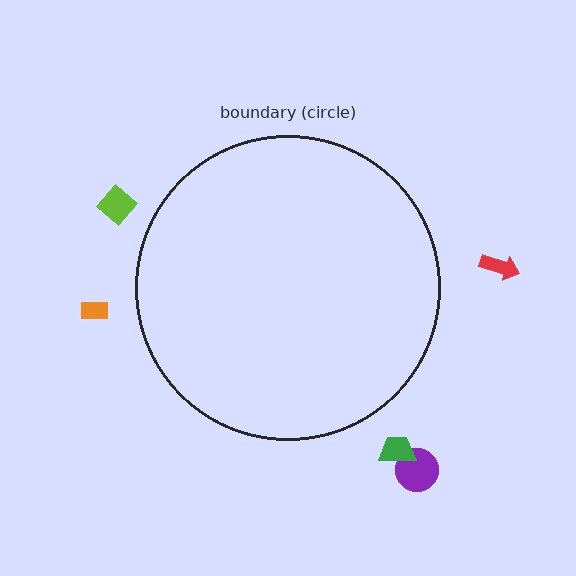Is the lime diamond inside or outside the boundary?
Outside.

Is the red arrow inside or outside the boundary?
Outside.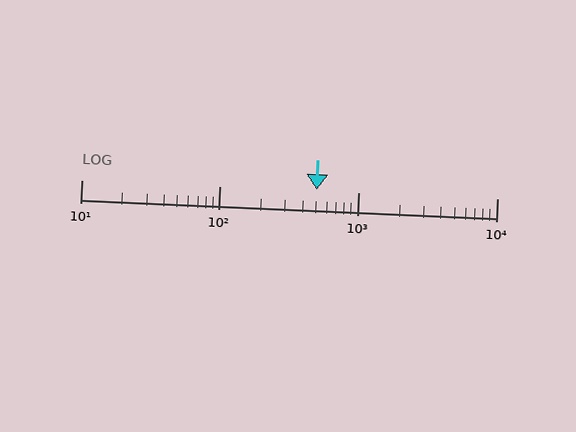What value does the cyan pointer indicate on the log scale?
The pointer indicates approximately 500.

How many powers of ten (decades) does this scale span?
The scale spans 3 decades, from 10 to 10000.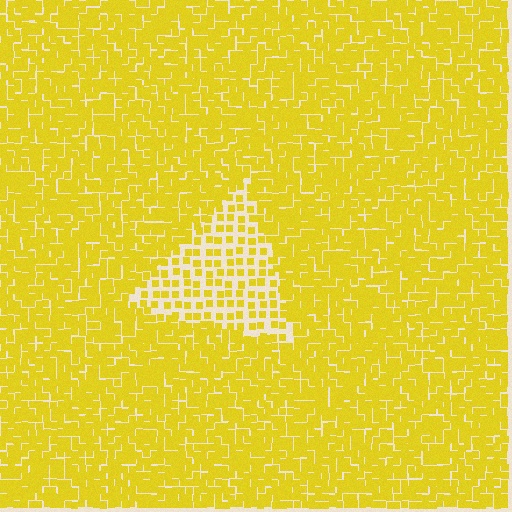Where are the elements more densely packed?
The elements are more densely packed outside the triangle boundary.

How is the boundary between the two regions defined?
The boundary is defined by a change in element density (approximately 2.2x ratio). All elements are the same color, size, and shape.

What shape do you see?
I see a triangle.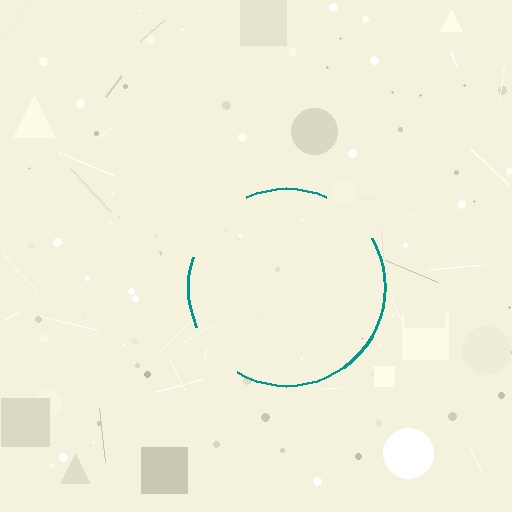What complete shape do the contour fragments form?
The contour fragments form a circle.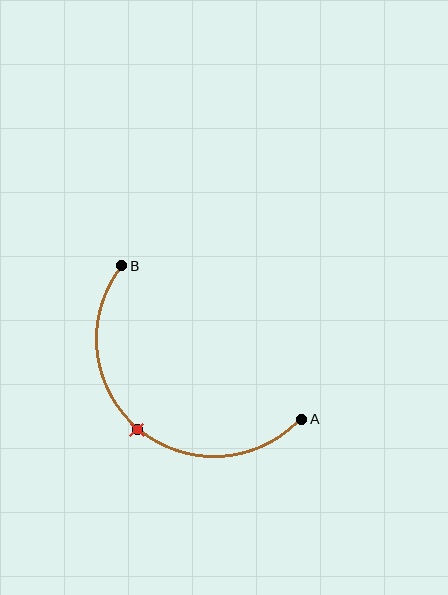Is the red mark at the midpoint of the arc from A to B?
Yes. The red mark lies on the arc at equal arc-length from both A and B — it is the arc midpoint.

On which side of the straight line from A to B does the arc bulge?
The arc bulges below and to the left of the straight line connecting A and B.